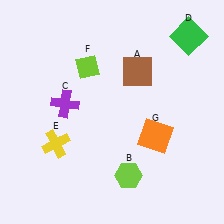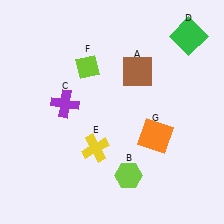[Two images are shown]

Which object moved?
The yellow cross (E) moved right.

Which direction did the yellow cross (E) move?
The yellow cross (E) moved right.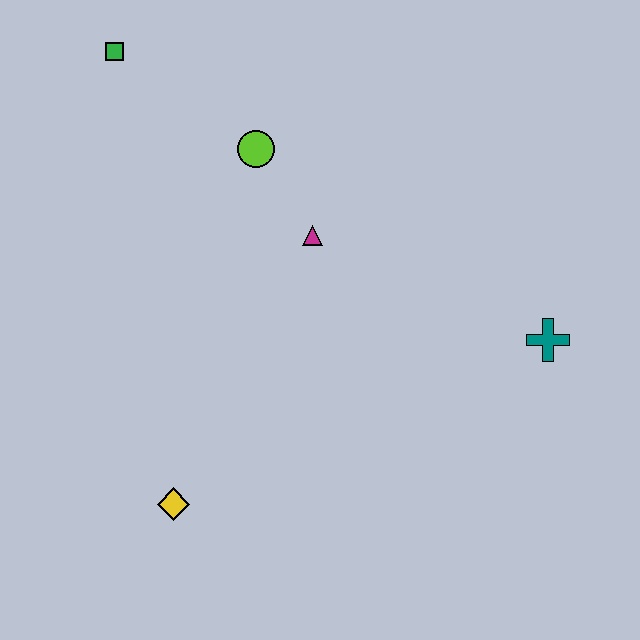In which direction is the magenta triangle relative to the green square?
The magenta triangle is to the right of the green square.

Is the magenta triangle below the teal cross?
No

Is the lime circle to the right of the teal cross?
No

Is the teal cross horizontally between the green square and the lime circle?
No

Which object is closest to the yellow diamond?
The magenta triangle is closest to the yellow diamond.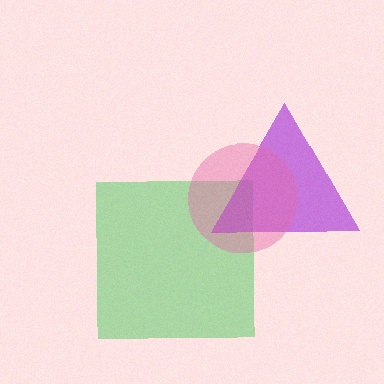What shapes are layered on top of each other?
The layered shapes are: a green square, a purple triangle, a pink circle.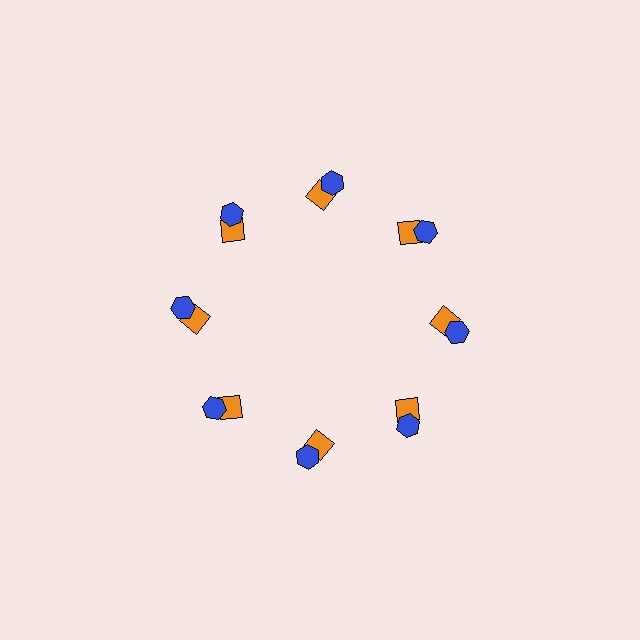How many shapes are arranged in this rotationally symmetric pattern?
There are 16 shapes, arranged in 8 groups of 2.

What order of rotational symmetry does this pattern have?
This pattern has 8-fold rotational symmetry.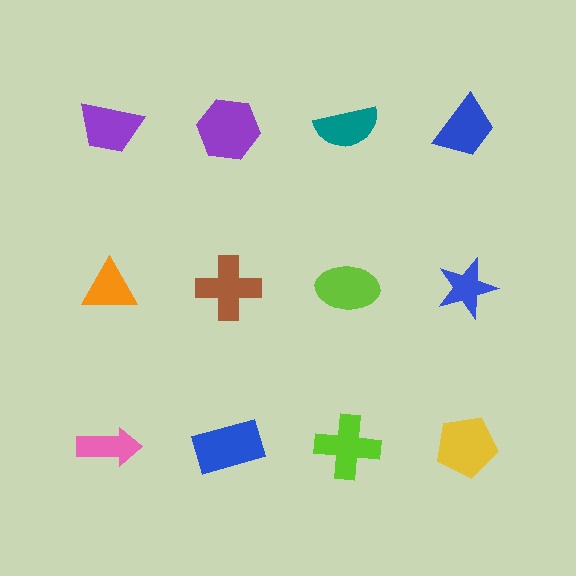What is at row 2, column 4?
A blue star.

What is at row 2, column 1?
An orange triangle.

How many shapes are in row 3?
4 shapes.